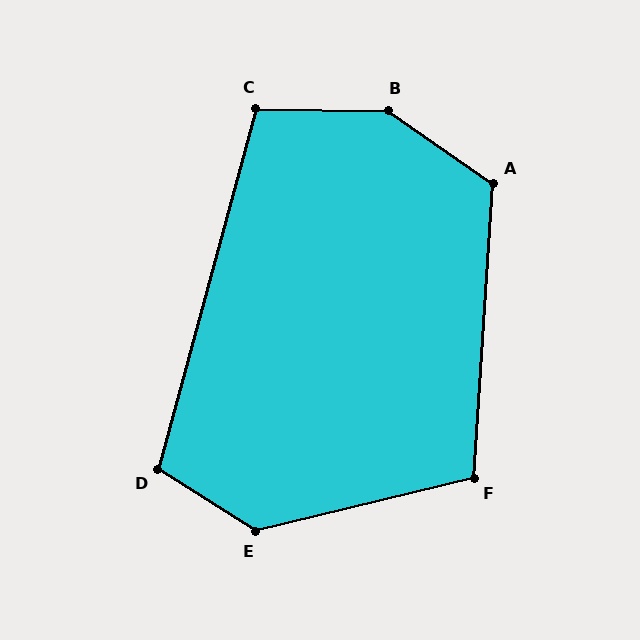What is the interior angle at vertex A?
Approximately 121 degrees (obtuse).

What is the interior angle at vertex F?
Approximately 107 degrees (obtuse).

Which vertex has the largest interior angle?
B, at approximately 146 degrees.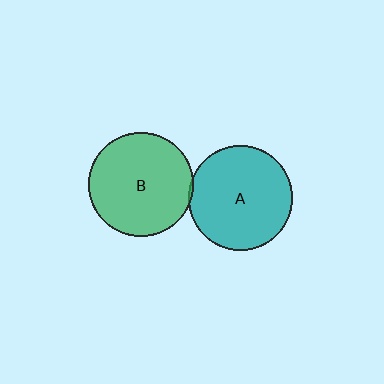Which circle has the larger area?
Circle B (green).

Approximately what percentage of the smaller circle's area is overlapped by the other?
Approximately 5%.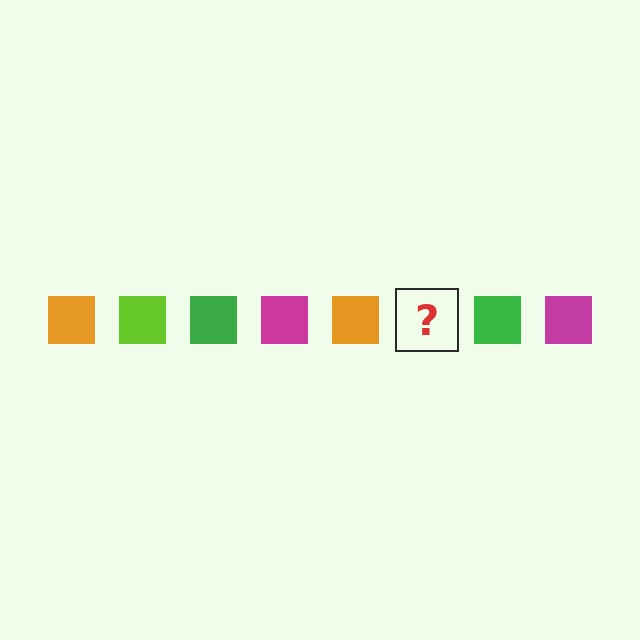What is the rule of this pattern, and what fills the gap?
The rule is that the pattern cycles through orange, lime, green, magenta squares. The gap should be filled with a lime square.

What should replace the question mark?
The question mark should be replaced with a lime square.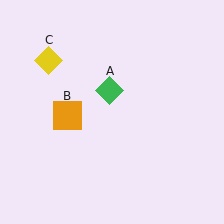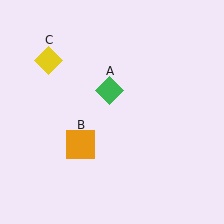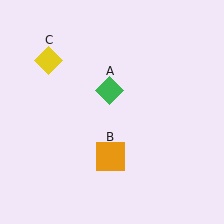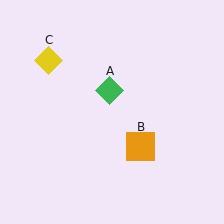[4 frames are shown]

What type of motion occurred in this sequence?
The orange square (object B) rotated counterclockwise around the center of the scene.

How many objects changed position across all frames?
1 object changed position: orange square (object B).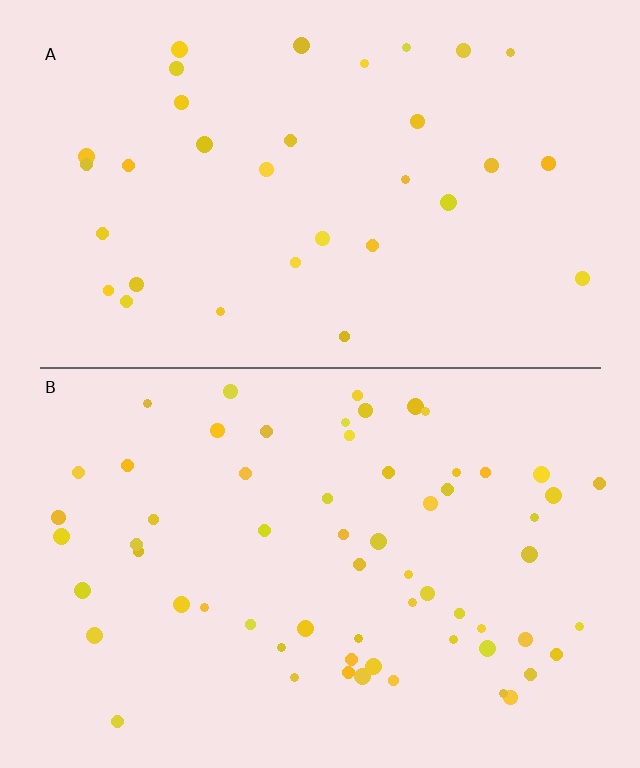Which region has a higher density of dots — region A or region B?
B (the bottom).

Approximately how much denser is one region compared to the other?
Approximately 1.9× — region B over region A.